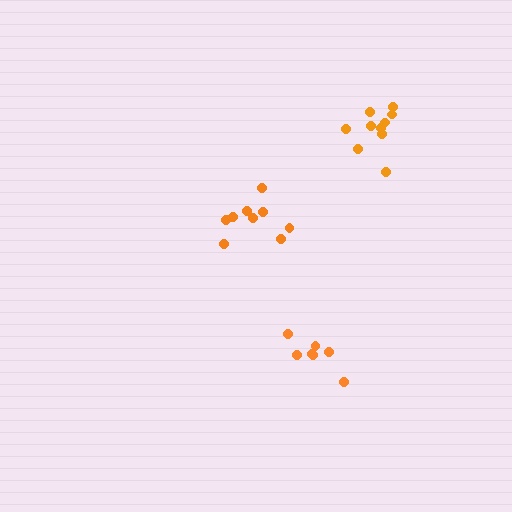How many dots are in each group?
Group 1: 7 dots, Group 2: 9 dots, Group 3: 10 dots (26 total).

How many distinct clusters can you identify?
There are 3 distinct clusters.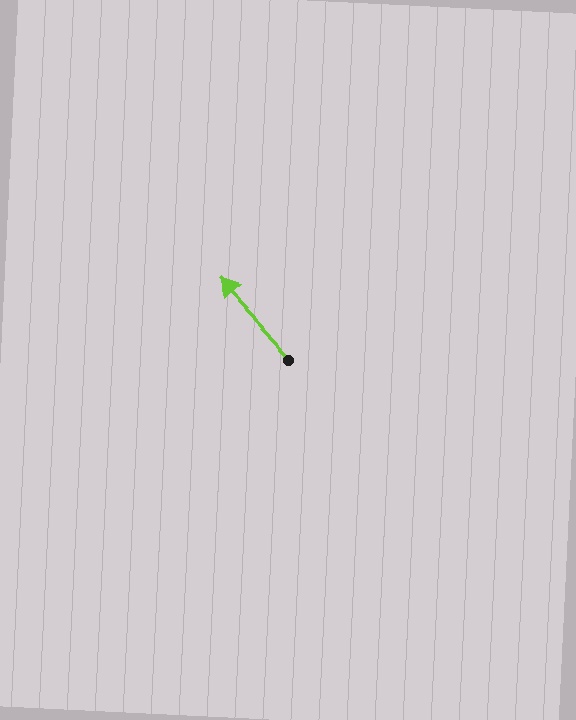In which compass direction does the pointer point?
Northwest.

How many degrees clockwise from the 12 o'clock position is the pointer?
Approximately 318 degrees.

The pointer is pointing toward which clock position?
Roughly 11 o'clock.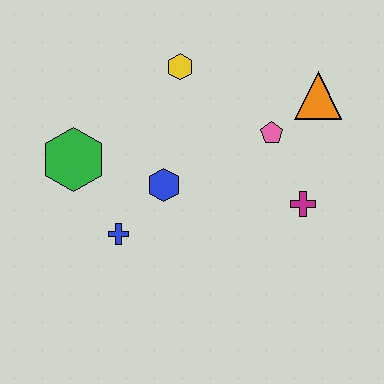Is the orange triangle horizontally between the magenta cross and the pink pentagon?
No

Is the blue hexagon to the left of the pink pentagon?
Yes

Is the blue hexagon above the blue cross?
Yes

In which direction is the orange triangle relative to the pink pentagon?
The orange triangle is to the right of the pink pentagon.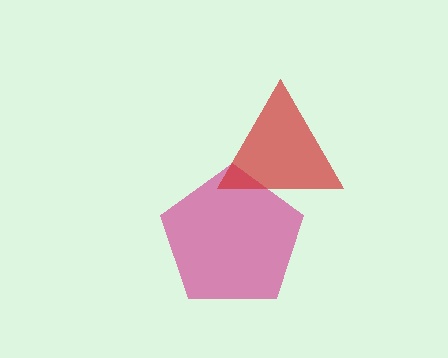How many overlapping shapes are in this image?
There are 2 overlapping shapes in the image.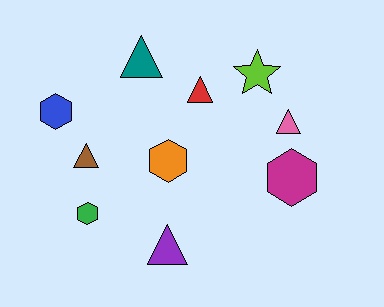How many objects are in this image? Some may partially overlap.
There are 10 objects.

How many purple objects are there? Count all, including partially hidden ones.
There is 1 purple object.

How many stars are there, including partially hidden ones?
There is 1 star.